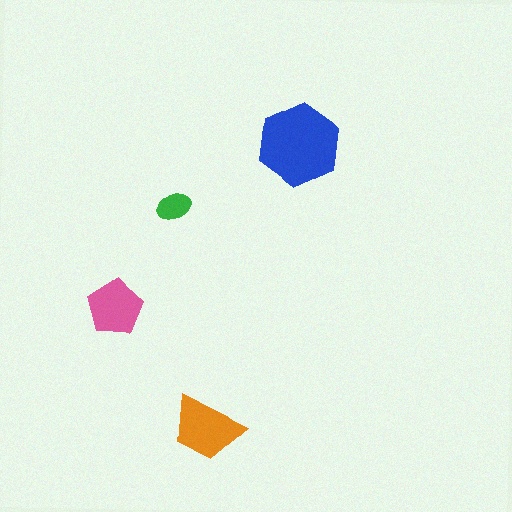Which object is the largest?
The blue hexagon.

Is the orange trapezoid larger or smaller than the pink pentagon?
Larger.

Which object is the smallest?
The green ellipse.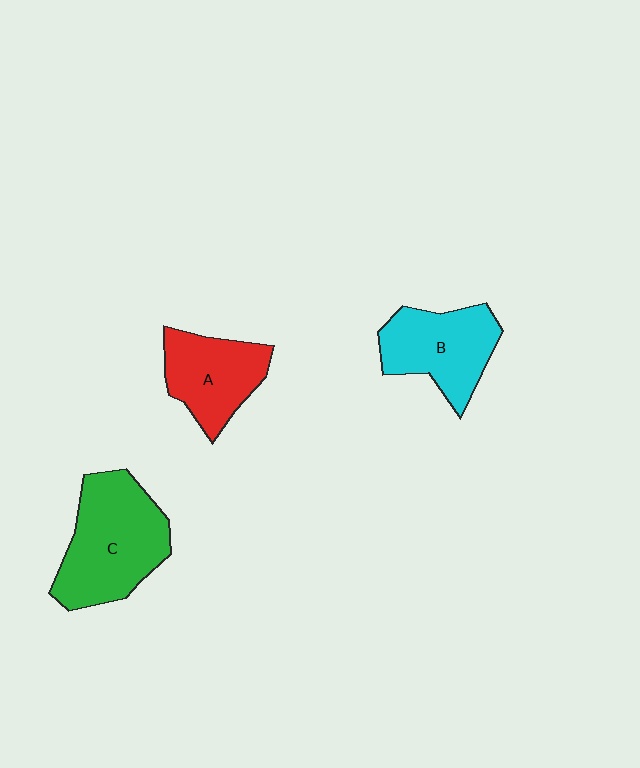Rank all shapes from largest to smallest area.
From largest to smallest: C (green), B (cyan), A (red).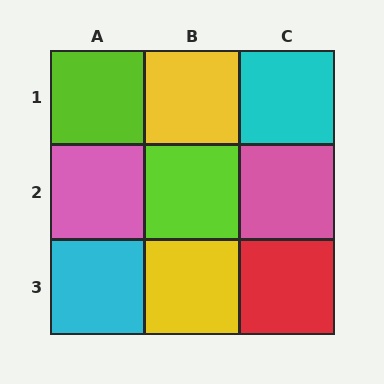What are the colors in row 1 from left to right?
Lime, yellow, cyan.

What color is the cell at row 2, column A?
Pink.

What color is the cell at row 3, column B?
Yellow.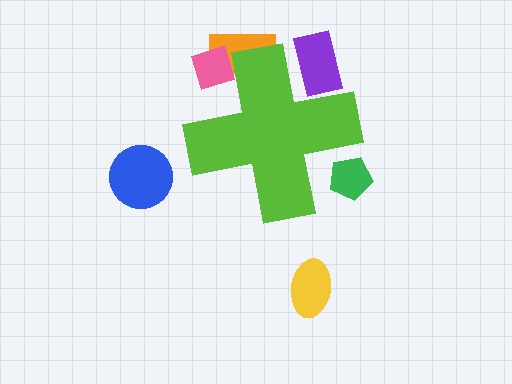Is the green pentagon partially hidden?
Yes, the green pentagon is partially hidden behind the lime cross.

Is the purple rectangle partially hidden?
Yes, the purple rectangle is partially hidden behind the lime cross.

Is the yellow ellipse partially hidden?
No, the yellow ellipse is fully visible.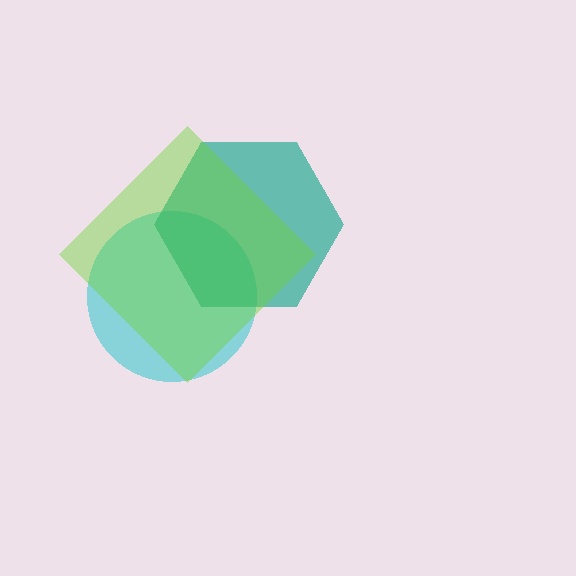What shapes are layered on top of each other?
The layered shapes are: a cyan circle, a teal hexagon, a lime diamond.